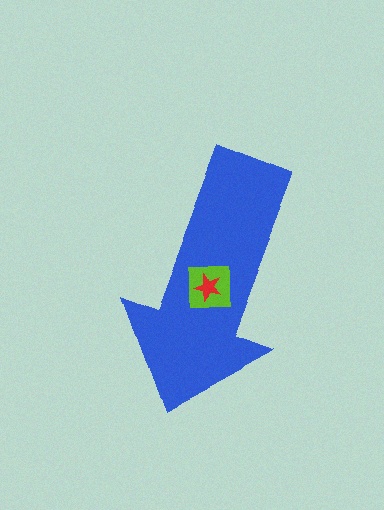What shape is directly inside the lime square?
The red star.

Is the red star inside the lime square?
Yes.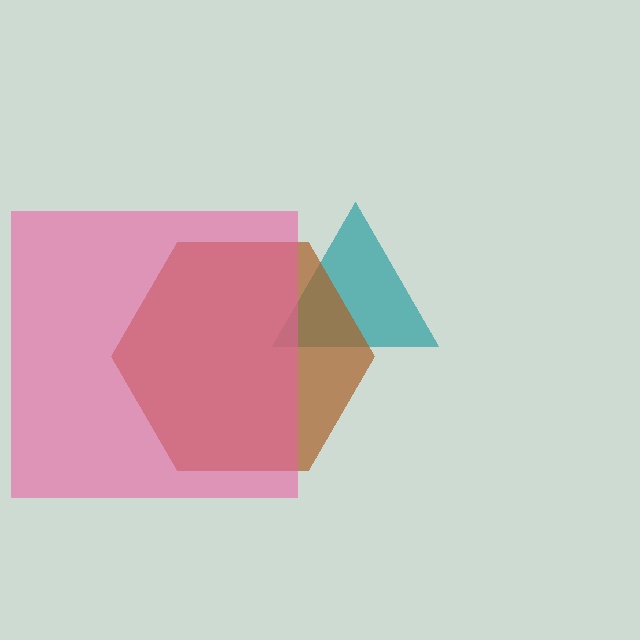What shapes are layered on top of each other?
The layered shapes are: a teal triangle, a brown hexagon, a pink square.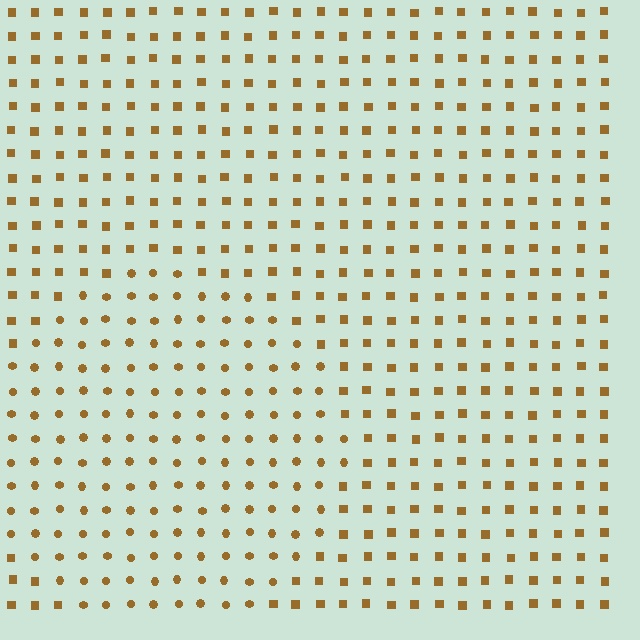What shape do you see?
I see a circle.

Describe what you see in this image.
The image is filled with small brown elements arranged in a uniform grid. A circle-shaped region contains circles, while the surrounding area contains squares. The boundary is defined purely by the change in element shape.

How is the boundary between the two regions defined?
The boundary is defined by a change in element shape: circles inside vs. squares outside. All elements share the same color and spacing.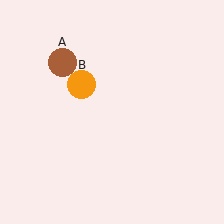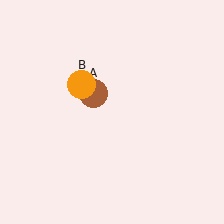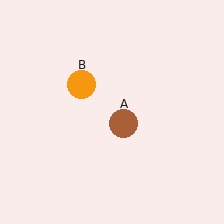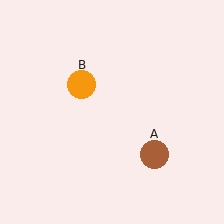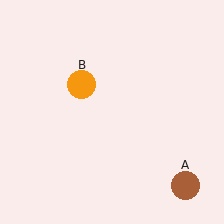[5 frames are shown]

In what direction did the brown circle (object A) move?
The brown circle (object A) moved down and to the right.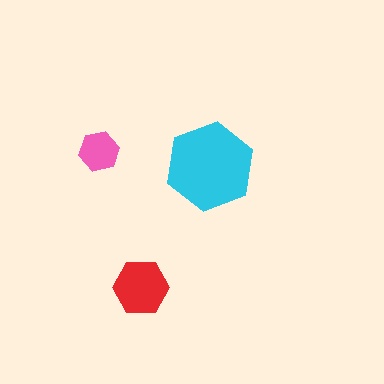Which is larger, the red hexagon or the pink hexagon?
The red one.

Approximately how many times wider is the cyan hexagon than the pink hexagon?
About 2 times wider.